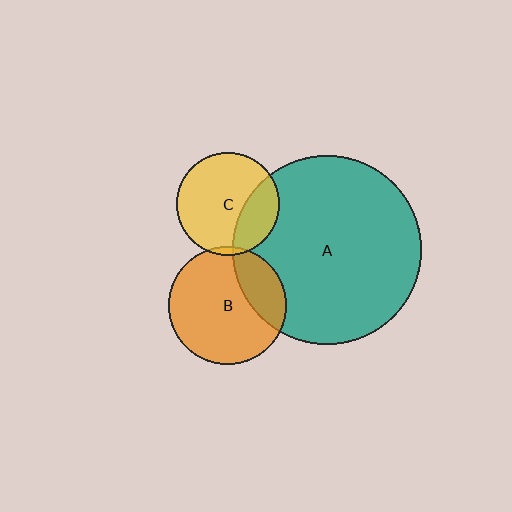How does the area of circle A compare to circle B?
Approximately 2.5 times.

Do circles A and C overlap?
Yes.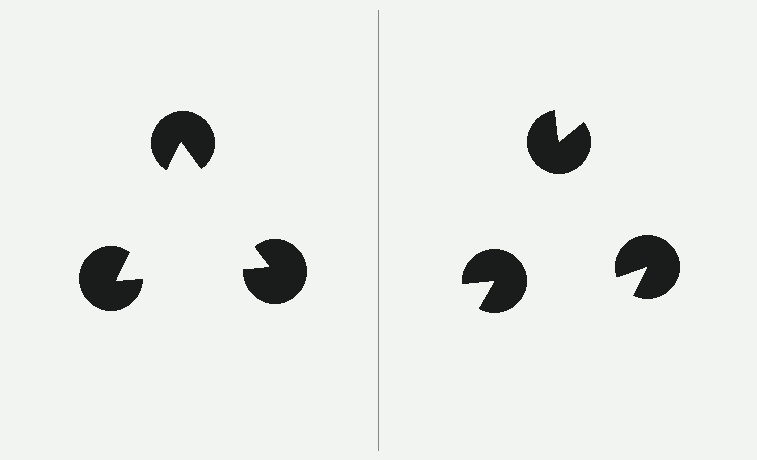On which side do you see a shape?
An illusory triangle appears on the left side. On the right side the wedge cuts are rotated, so no coherent shape forms.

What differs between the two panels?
The pac-man discs are positioned identically on both sides; only the wedge orientations differ. On the left they align to a triangle; on the right they are misaligned.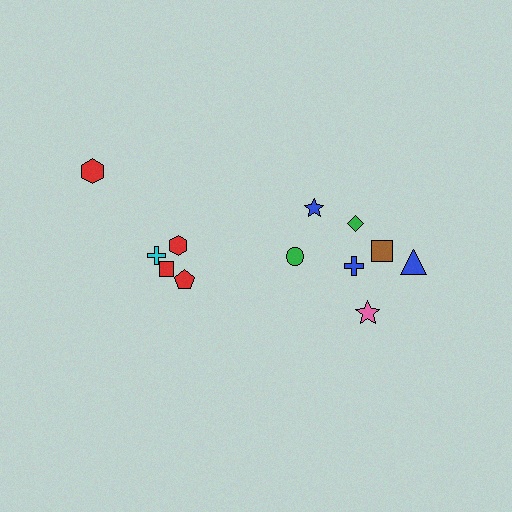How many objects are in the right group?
There are 7 objects.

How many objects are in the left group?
There are 5 objects.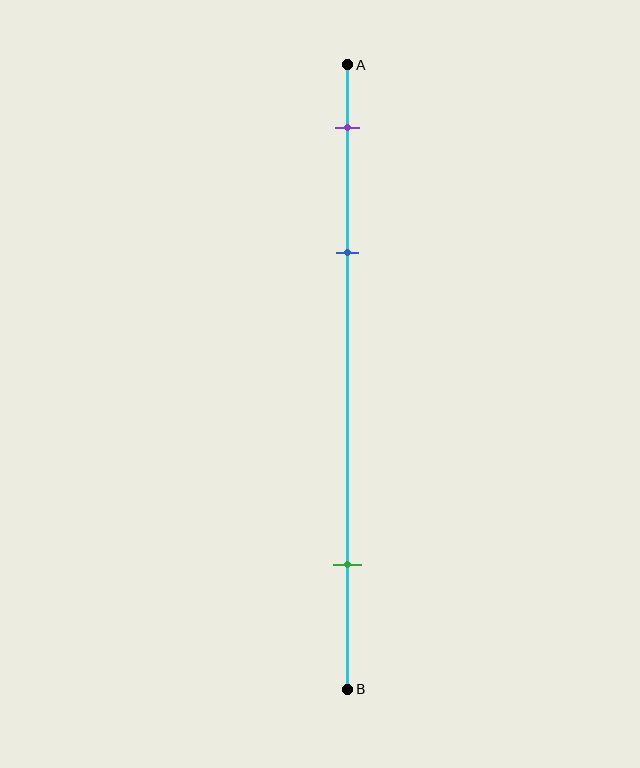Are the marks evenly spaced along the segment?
No, the marks are not evenly spaced.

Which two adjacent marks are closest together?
The purple and blue marks are the closest adjacent pair.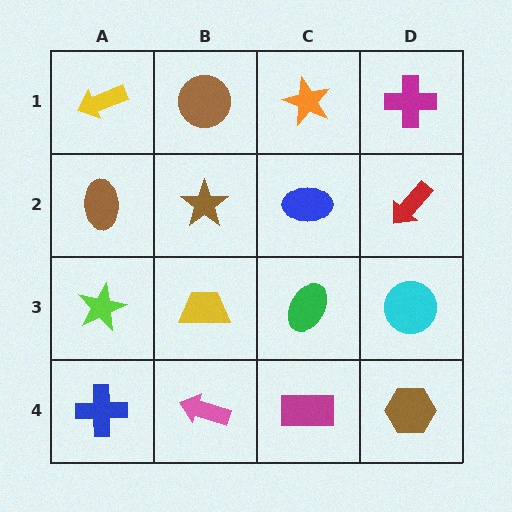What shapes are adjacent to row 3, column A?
A brown ellipse (row 2, column A), a blue cross (row 4, column A), a yellow trapezoid (row 3, column B).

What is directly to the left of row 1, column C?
A brown circle.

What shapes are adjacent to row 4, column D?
A cyan circle (row 3, column D), a magenta rectangle (row 4, column C).